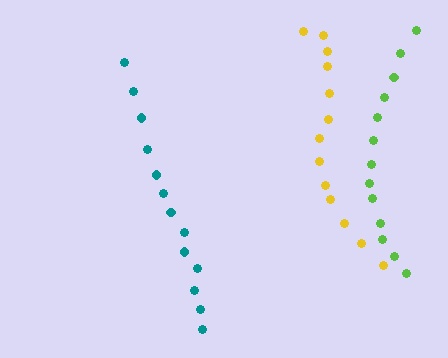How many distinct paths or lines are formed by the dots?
There are 3 distinct paths.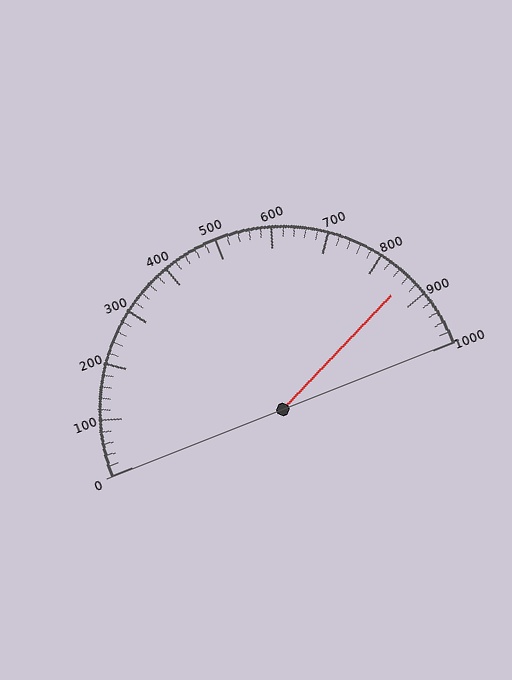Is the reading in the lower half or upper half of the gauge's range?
The reading is in the upper half of the range (0 to 1000).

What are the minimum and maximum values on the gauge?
The gauge ranges from 0 to 1000.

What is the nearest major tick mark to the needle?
The nearest major tick mark is 900.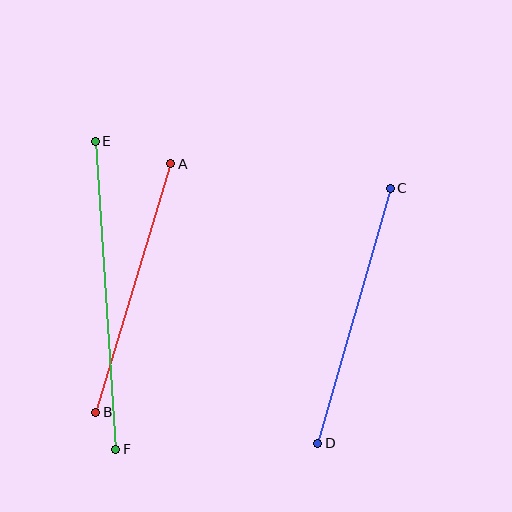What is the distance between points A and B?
The distance is approximately 259 pixels.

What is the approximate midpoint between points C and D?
The midpoint is at approximately (354, 316) pixels.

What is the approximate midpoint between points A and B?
The midpoint is at approximately (133, 288) pixels.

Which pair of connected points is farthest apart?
Points E and F are farthest apart.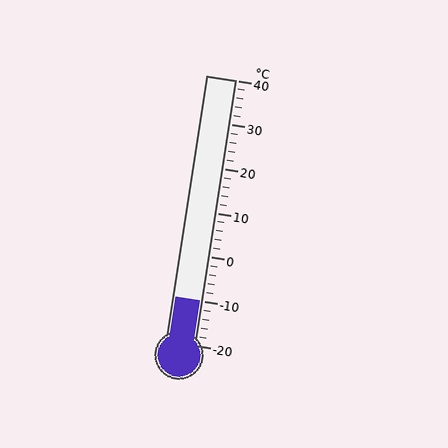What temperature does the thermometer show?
The thermometer shows approximately -10°C.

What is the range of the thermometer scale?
The thermometer scale ranges from -20°C to 40°C.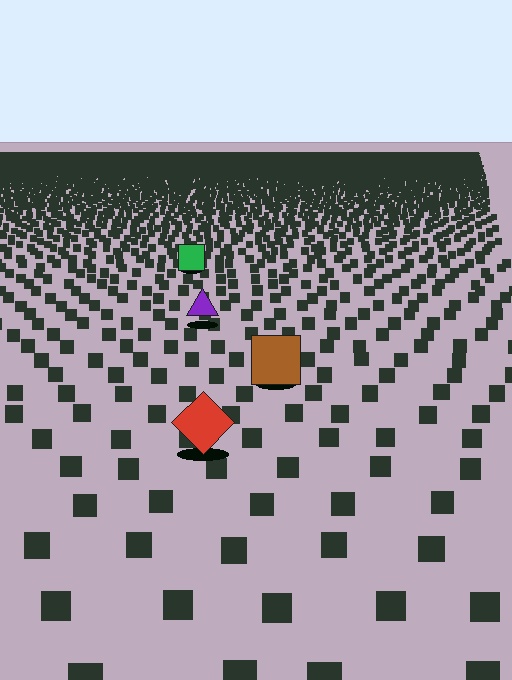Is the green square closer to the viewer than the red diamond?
No. The red diamond is closer — you can tell from the texture gradient: the ground texture is coarser near it.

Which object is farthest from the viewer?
The green square is farthest from the viewer. It appears smaller and the ground texture around it is denser.